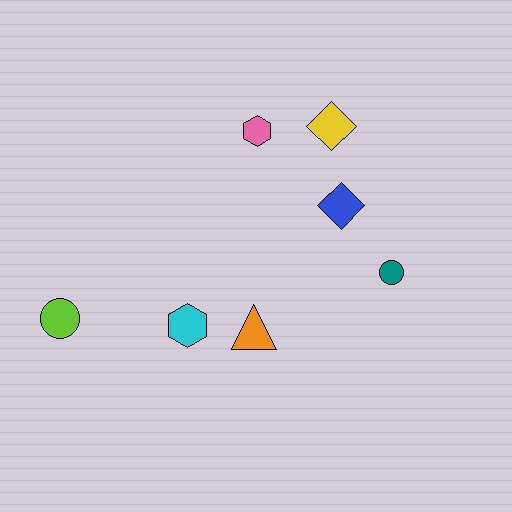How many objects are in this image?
There are 7 objects.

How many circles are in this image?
There are 2 circles.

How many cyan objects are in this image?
There is 1 cyan object.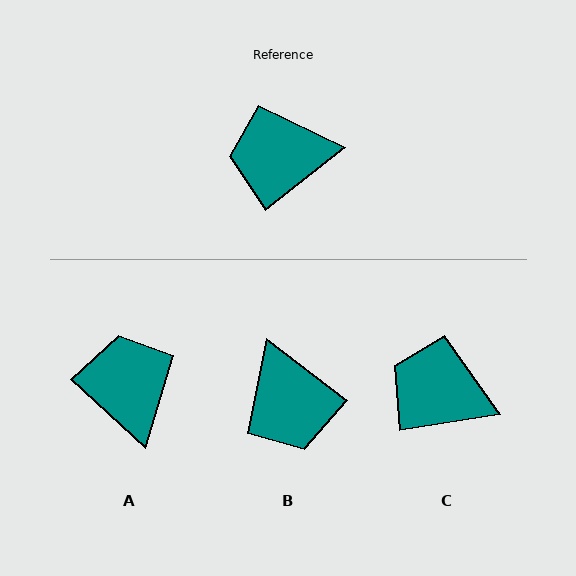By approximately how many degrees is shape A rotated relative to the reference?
Approximately 81 degrees clockwise.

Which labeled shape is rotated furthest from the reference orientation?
B, about 104 degrees away.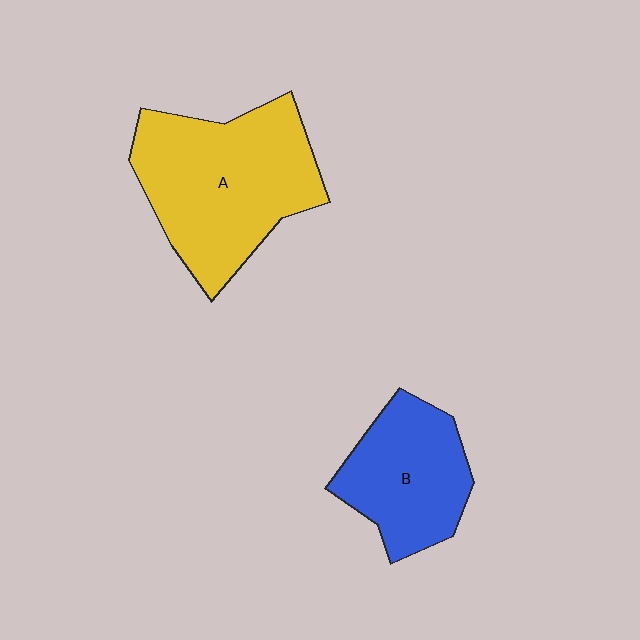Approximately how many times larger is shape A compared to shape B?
Approximately 1.6 times.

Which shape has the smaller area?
Shape B (blue).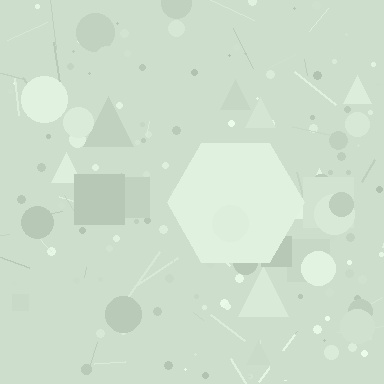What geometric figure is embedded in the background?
A hexagon is embedded in the background.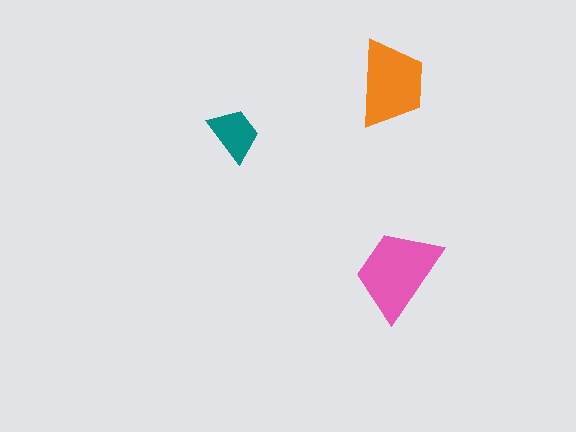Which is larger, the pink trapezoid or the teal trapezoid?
The pink one.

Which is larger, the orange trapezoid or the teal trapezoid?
The orange one.